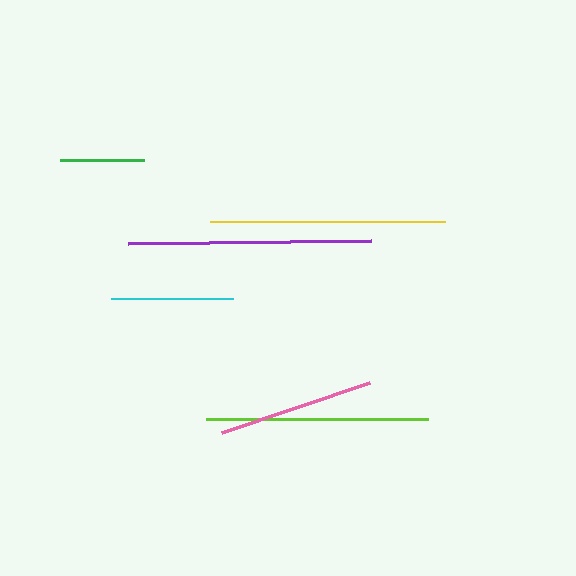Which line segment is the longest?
The purple line is the longest at approximately 242 pixels.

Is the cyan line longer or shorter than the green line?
The cyan line is longer than the green line.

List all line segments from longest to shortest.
From longest to shortest: purple, yellow, lime, pink, cyan, green.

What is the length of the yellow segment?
The yellow segment is approximately 235 pixels long.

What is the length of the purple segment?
The purple segment is approximately 242 pixels long.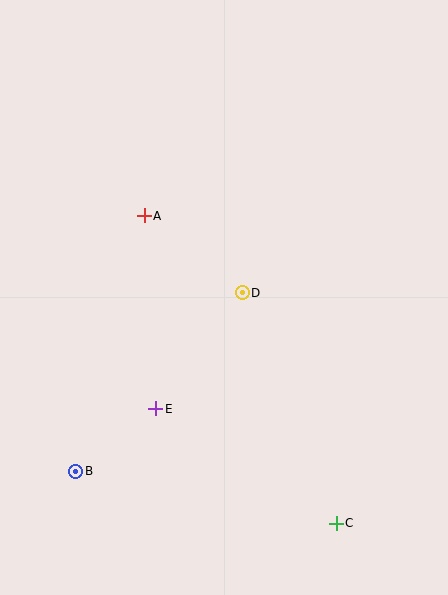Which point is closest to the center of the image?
Point D at (242, 293) is closest to the center.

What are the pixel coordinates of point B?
Point B is at (76, 471).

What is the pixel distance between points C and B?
The distance between C and B is 265 pixels.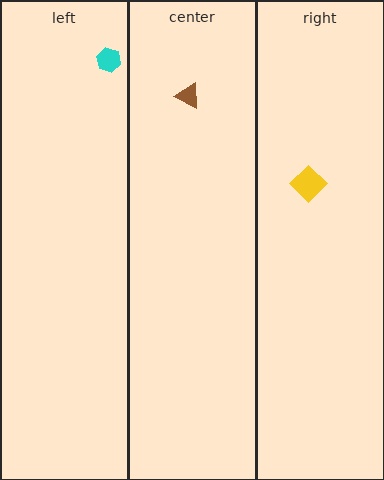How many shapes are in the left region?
1.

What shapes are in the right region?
The yellow diamond.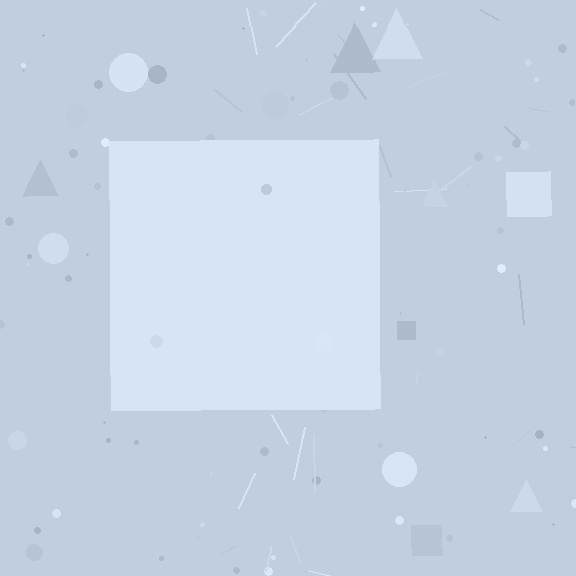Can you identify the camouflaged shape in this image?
The camouflaged shape is a square.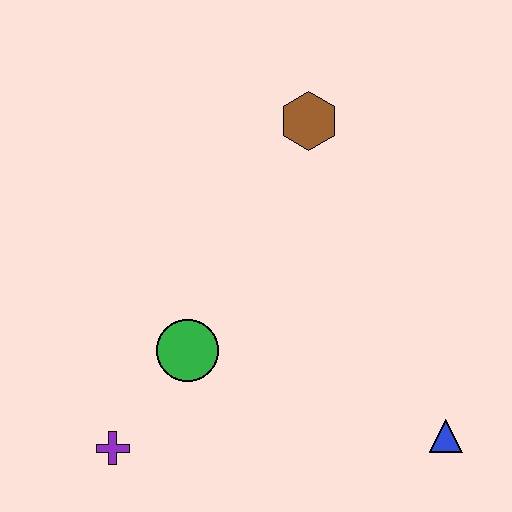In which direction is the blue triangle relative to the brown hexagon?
The blue triangle is below the brown hexagon.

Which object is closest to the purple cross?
The green circle is closest to the purple cross.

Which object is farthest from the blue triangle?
The brown hexagon is farthest from the blue triangle.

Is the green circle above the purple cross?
Yes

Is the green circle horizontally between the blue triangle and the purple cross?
Yes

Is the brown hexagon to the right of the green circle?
Yes